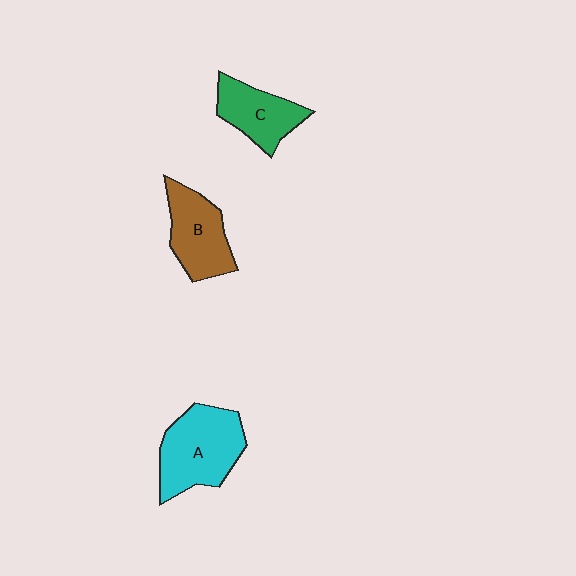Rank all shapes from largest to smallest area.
From largest to smallest: A (cyan), B (brown), C (green).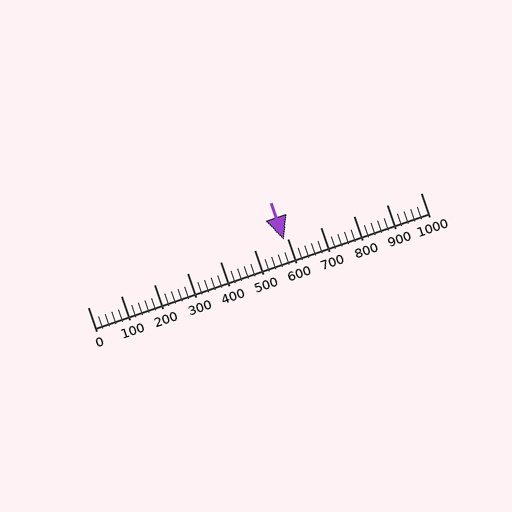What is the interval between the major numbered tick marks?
The major tick marks are spaced 100 units apart.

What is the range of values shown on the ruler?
The ruler shows values from 0 to 1000.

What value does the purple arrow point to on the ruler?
The purple arrow points to approximately 591.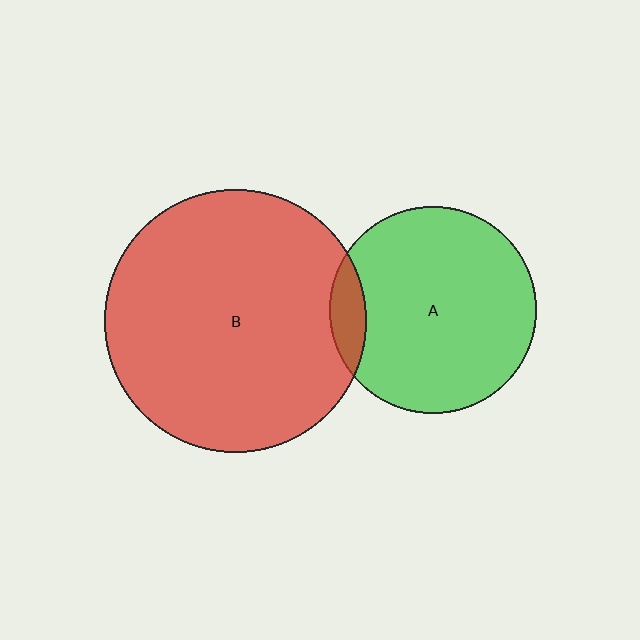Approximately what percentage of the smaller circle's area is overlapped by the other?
Approximately 10%.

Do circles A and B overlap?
Yes.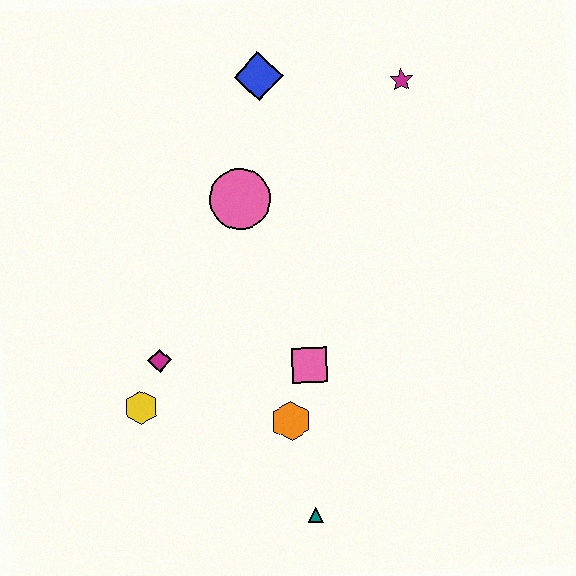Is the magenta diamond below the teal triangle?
No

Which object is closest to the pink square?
The orange hexagon is closest to the pink square.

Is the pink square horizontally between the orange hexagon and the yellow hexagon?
No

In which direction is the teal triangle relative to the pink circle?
The teal triangle is below the pink circle.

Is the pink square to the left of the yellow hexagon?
No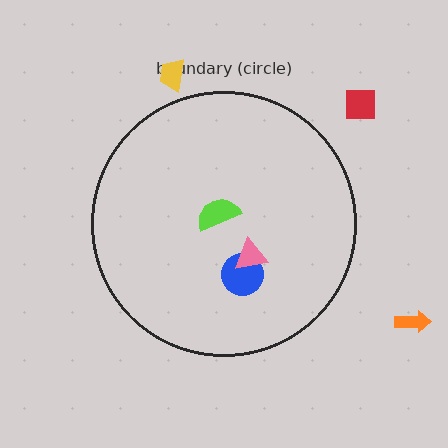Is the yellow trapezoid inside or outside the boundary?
Outside.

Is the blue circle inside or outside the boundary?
Inside.